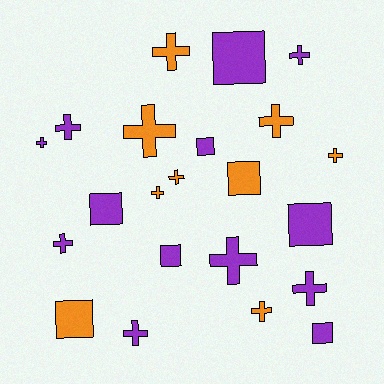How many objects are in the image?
There are 22 objects.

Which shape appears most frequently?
Cross, with 14 objects.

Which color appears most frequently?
Purple, with 13 objects.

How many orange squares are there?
There are 2 orange squares.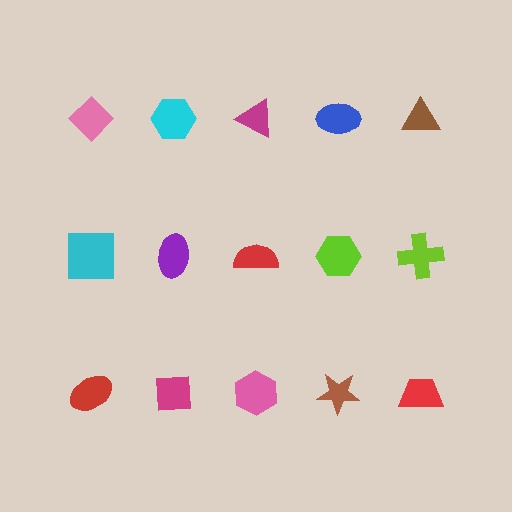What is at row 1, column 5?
A brown triangle.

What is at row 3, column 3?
A pink hexagon.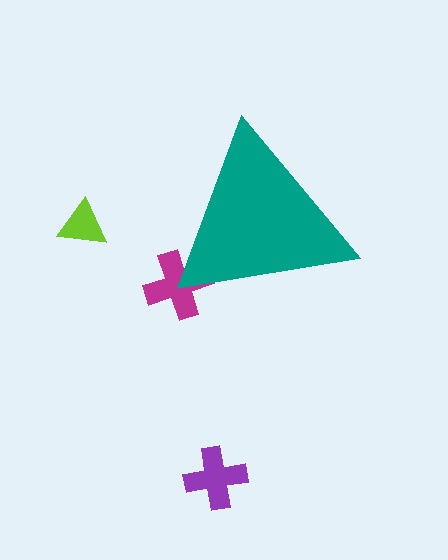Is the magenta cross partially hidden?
Yes, the magenta cross is partially hidden behind the teal triangle.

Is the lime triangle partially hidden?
No, the lime triangle is fully visible.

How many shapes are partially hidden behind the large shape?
1 shape is partially hidden.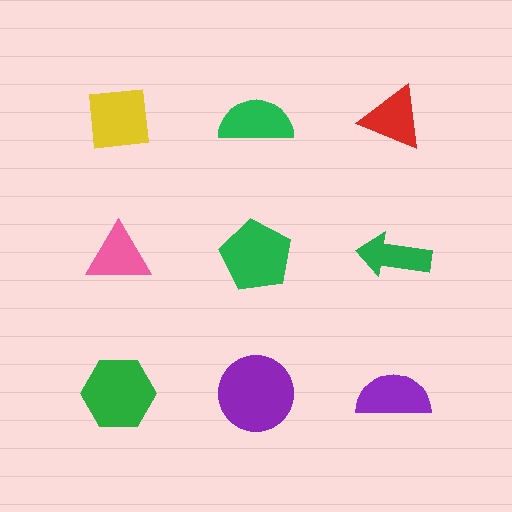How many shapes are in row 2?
3 shapes.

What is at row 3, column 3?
A purple semicircle.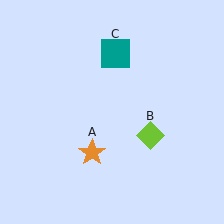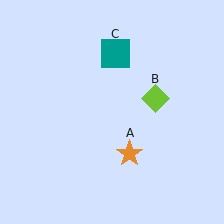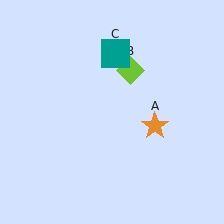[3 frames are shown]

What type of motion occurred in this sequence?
The orange star (object A), lime diamond (object B) rotated counterclockwise around the center of the scene.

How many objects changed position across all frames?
2 objects changed position: orange star (object A), lime diamond (object B).